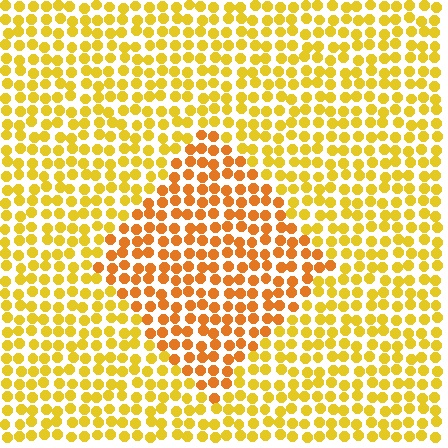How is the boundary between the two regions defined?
The boundary is defined purely by a slight shift in hue (about 25 degrees). Spacing, size, and orientation are identical on both sides.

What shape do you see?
I see a diamond.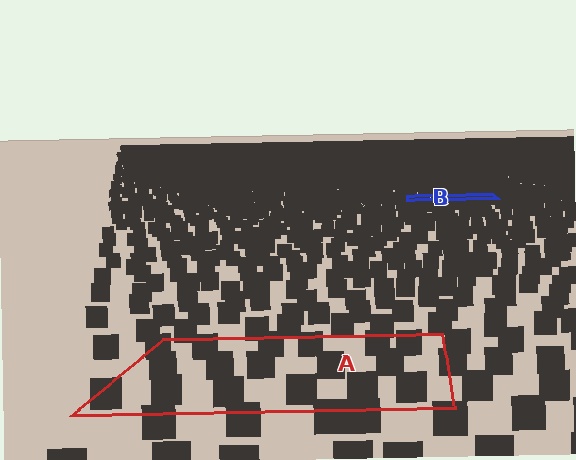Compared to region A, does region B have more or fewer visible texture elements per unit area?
Region B has more texture elements per unit area — they are packed more densely because it is farther away.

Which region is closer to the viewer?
Region A is closer. The texture elements there are larger and more spread out.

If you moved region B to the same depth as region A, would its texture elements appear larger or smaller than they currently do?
They would appear larger. At a closer depth, the same texture elements are projected at a bigger on-screen size.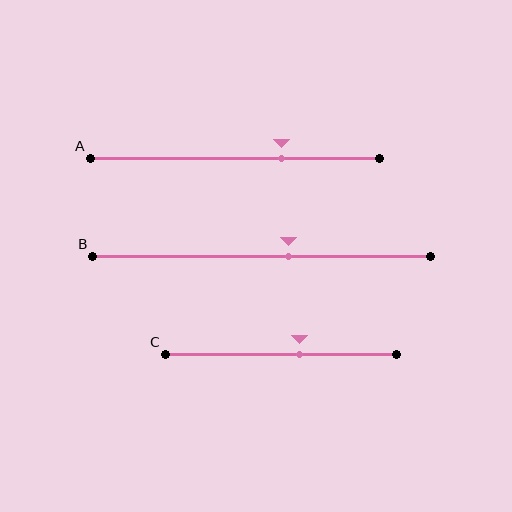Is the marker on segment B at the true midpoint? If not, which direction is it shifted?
No, the marker on segment B is shifted to the right by about 8% of the segment length.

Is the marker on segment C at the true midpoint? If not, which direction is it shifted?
No, the marker on segment C is shifted to the right by about 8% of the segment length.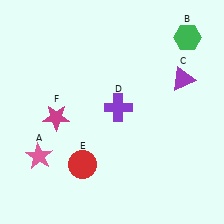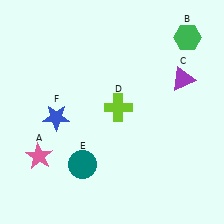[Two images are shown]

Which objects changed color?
D changed from purple to lime. E changed from red to teal. F changed from magenta to blue.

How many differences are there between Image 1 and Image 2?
There are 3 differences between the two images.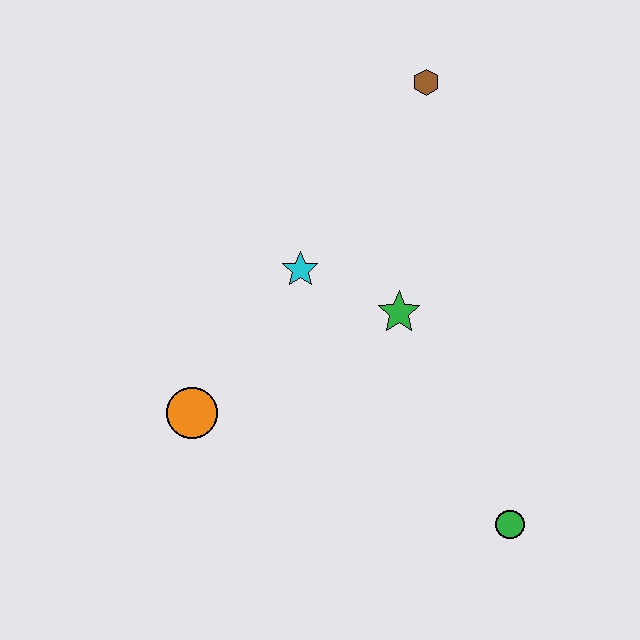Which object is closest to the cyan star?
The green star is closest to the cyan star.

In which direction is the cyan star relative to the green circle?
The cyan star is above the green circle.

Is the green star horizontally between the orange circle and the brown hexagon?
Yes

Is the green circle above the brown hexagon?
No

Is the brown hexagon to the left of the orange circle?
No